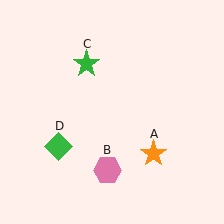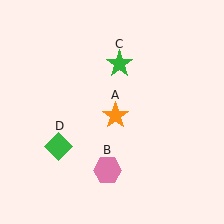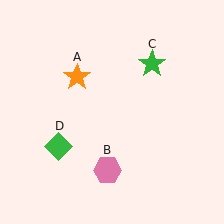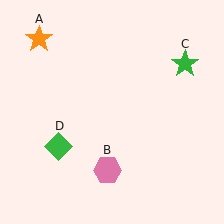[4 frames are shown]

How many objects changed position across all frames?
2 objects changed position: orange star (object A), green star (object C).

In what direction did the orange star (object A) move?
The orange star (object A) moved up and to the left.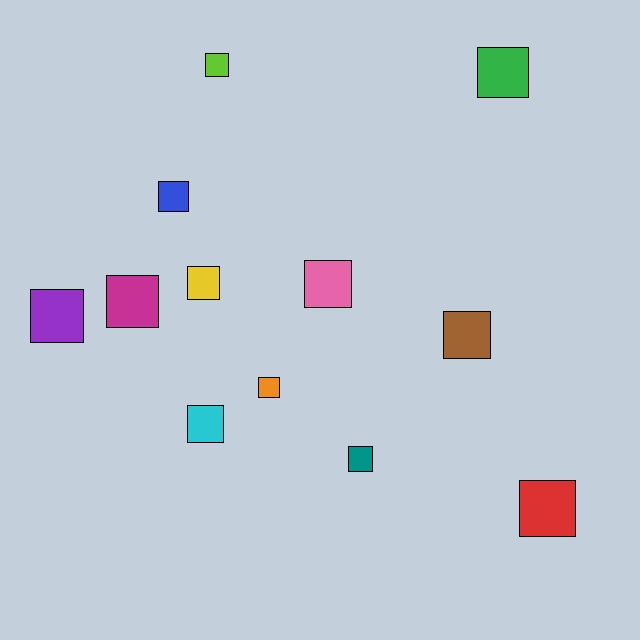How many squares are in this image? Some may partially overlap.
There are 12 squares.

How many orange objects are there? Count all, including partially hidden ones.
There is 1 orange object.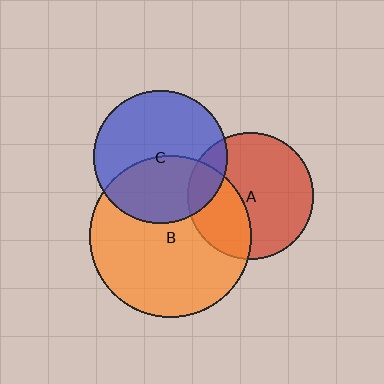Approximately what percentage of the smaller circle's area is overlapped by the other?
Approximately 40%.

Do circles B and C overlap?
Yes.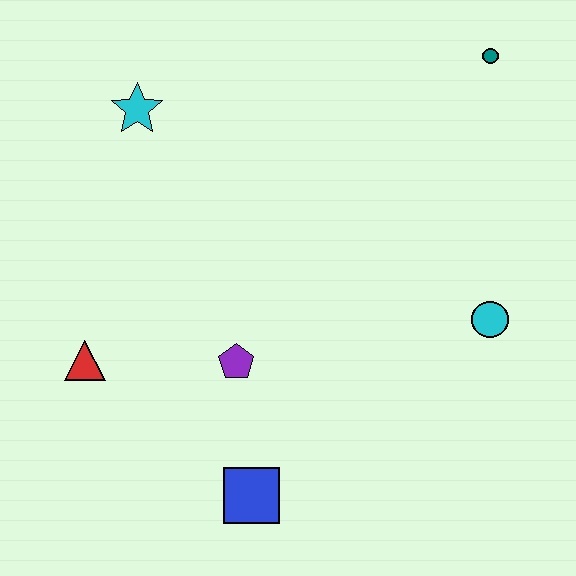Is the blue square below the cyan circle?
Yes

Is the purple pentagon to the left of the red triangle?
No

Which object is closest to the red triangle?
The purple pentagon is closest to the red triangle.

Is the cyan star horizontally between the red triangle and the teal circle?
Yes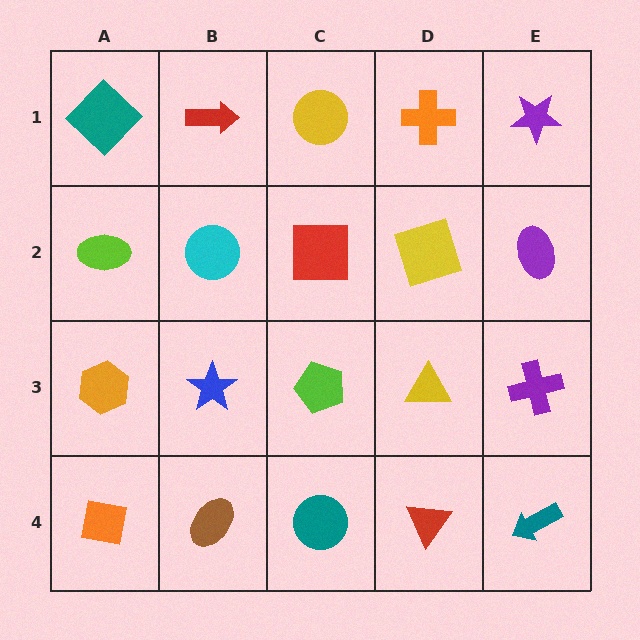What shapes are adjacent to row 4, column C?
A lime pentagon (row 3, column C), a brown ellipse (row 4, column B), a red triangle (row 4, column D).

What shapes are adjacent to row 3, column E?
A purple ellipse (row 2, column E), a teal arrow (row 4, column E), a yellow triangle (row 3, column D).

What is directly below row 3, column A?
An orange square.